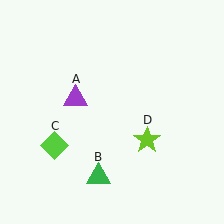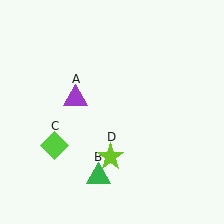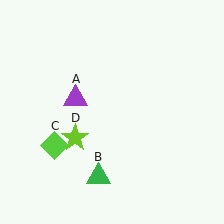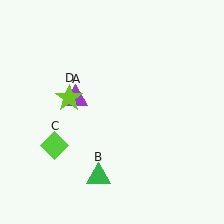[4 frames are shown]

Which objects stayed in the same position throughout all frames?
Purple triangle (object A) and green triangle (object B) and lime diamond (object C) remained stationary.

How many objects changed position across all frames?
1 object changed position: lime star (object D).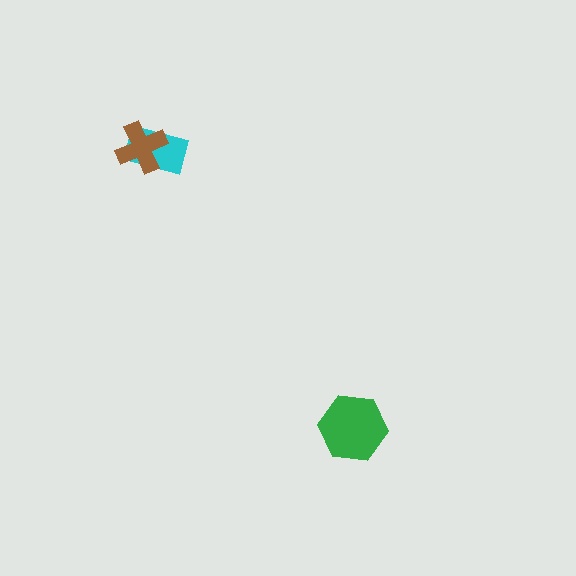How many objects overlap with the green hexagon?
0 objects overlap with the green hexagon.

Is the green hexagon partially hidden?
No, no other shape covers it.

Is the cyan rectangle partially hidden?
Yes, it is partially covered by another shape.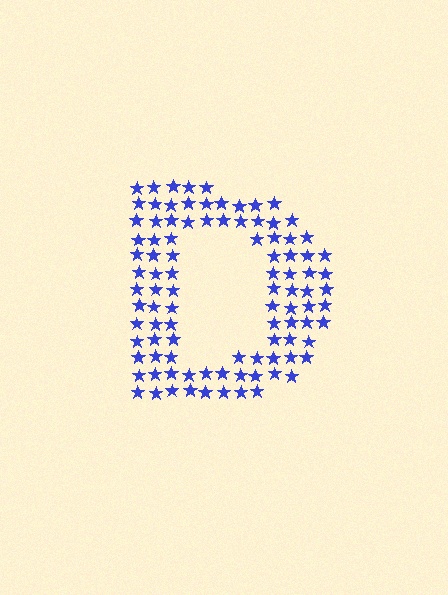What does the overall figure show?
The overall figure shows the letter D.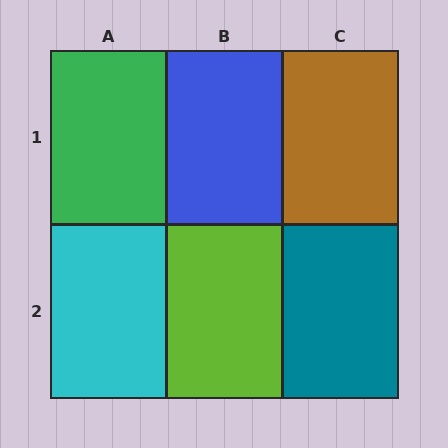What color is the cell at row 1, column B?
Blue.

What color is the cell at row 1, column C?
Brown.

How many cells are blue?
1 cell is blue.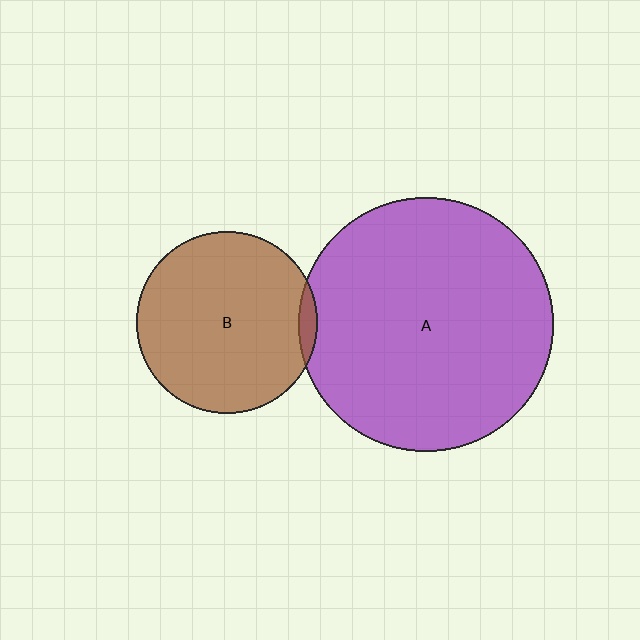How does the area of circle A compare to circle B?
Approximately 2.0 times.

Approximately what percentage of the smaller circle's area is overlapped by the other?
Approximately 5%.